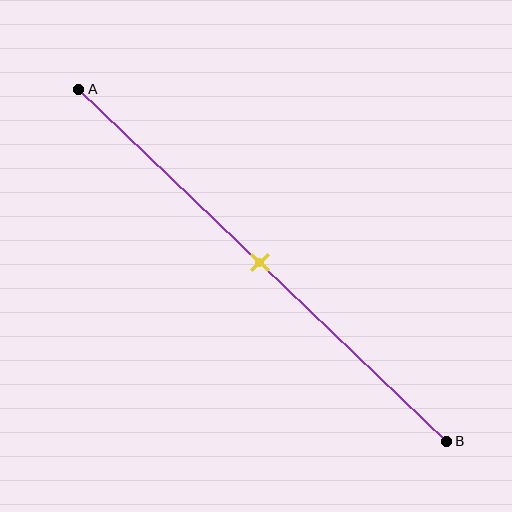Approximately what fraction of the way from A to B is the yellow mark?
The yellow mark is approximately 50% of the way from A to B.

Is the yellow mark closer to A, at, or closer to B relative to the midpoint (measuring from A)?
The yellow mark is approximately at the midpoint of segment AB.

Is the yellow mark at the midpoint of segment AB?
Yes, the mark is approximately at the midpoint.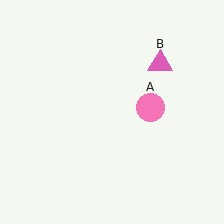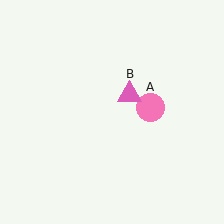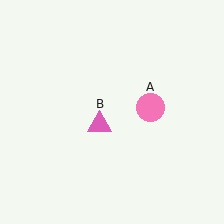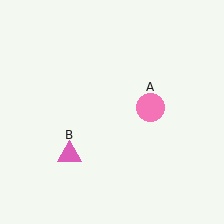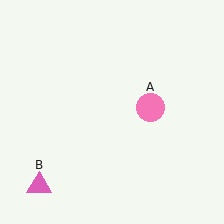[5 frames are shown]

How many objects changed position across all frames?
1 object changed position: pink triangle (object B).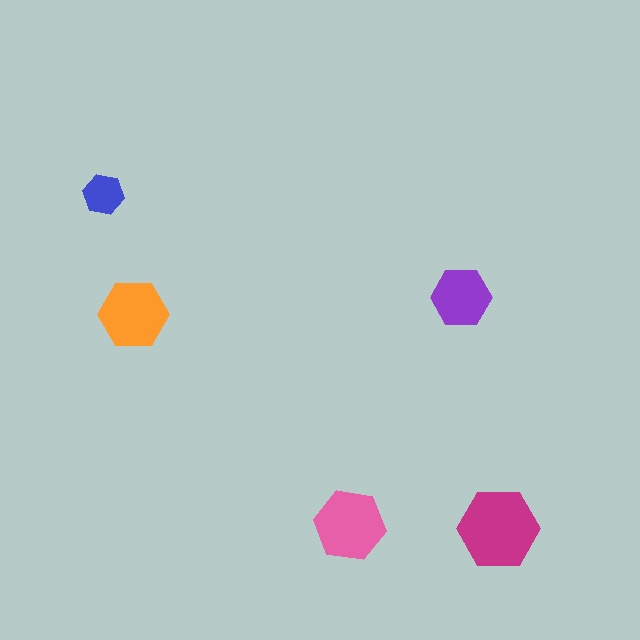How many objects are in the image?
There are 5 objects in the image.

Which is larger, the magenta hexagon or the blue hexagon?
The magenta one.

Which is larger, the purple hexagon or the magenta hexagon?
The magenta one.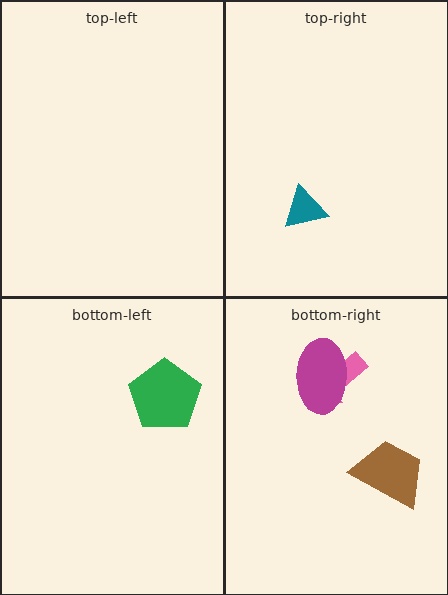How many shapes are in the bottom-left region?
1.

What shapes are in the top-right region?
The teal triangle.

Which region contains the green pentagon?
The bottom-left region.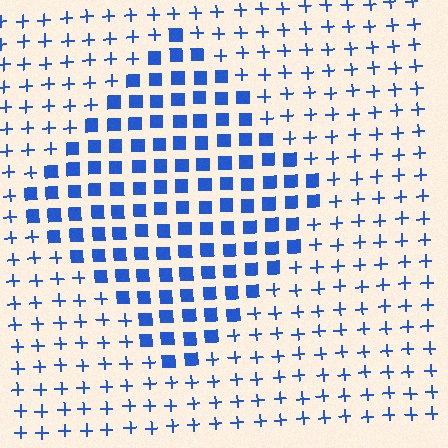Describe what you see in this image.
The image is filled with small blue elements arranged in a uniform grid. A diamond-shaped region contains squares, while the surrounding area contains plus signs. The boundary is defined purely by the change in element shape.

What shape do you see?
I see a diamond.